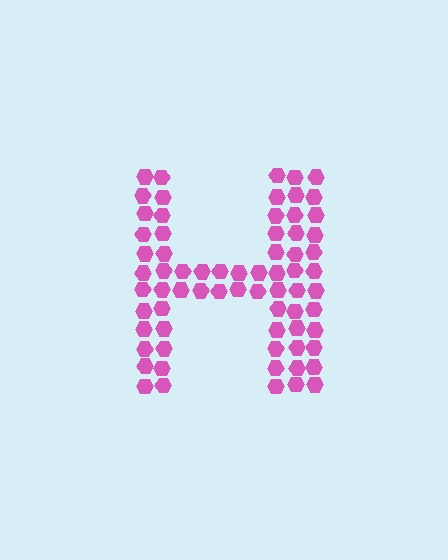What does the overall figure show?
The overall figure shows the letter H.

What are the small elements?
The small elements are hexagons.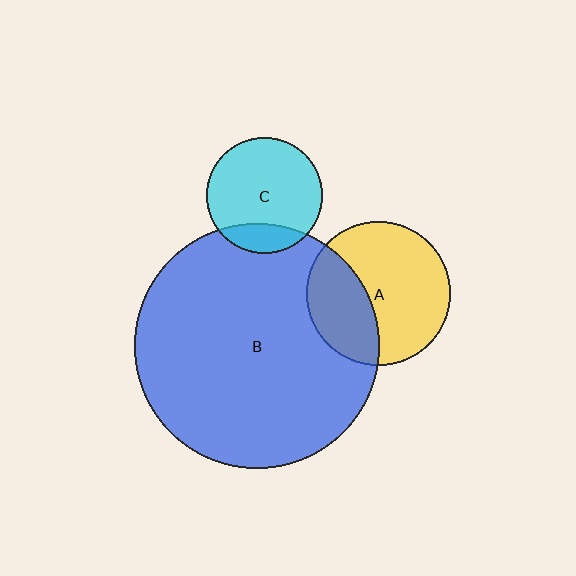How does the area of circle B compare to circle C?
Approximately 4.4 times.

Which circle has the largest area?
Circle B (blue).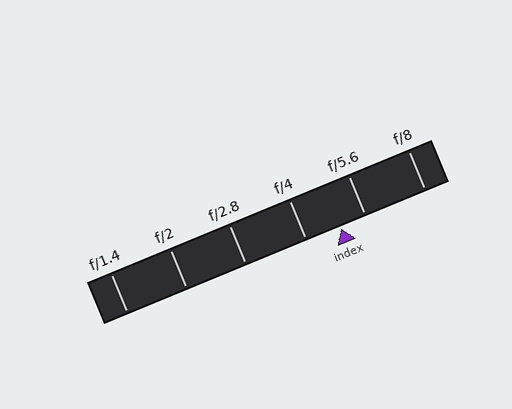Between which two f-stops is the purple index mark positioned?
The index mark is between f/4 and f/5.6.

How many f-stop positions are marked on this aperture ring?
There are 6 f-stop positions marked.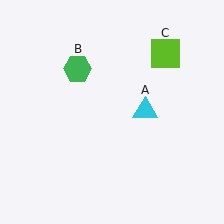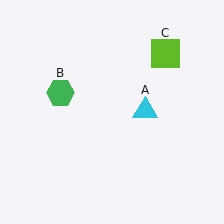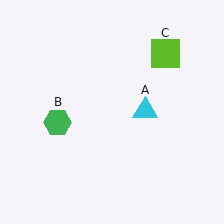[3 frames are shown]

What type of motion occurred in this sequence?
The green hexagon (object B) rotated counterclockwise around the center of the scene.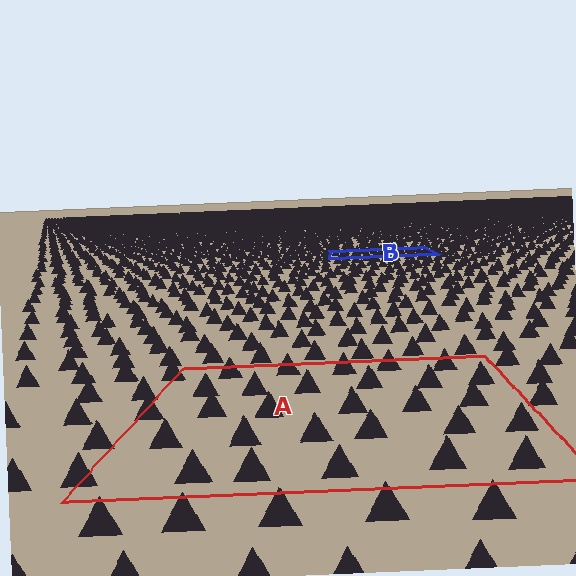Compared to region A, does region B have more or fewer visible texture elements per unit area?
Region B has more texture elements per unit area — they are packed more densely because it is farther away.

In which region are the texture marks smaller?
The texture marks are smaller in region B, because it is farther away.